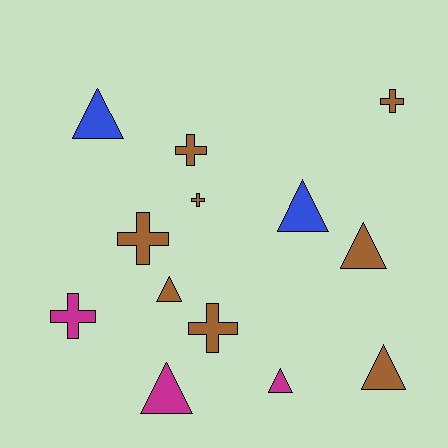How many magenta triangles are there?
There are 2 magenta triangles.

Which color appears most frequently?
Brown, with 8 objects.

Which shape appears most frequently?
Triangle, with 7 objects.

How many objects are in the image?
There are 13 objects.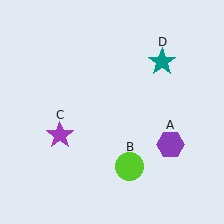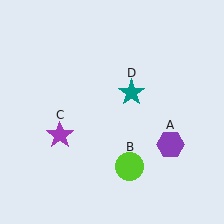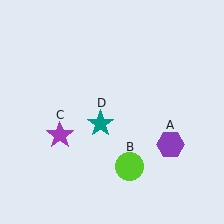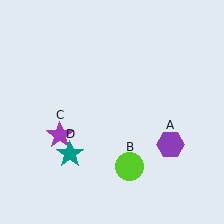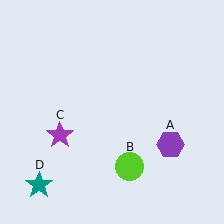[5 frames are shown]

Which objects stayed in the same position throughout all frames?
Purple hexagon (object A) and lime circle (object B) and purple star (object C) remained stationary.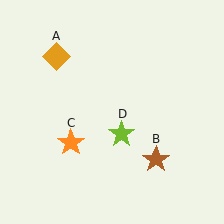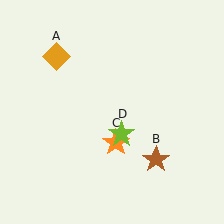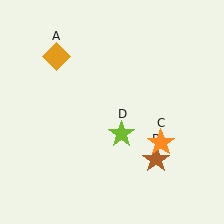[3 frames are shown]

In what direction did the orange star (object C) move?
The orange star (object C) moved right.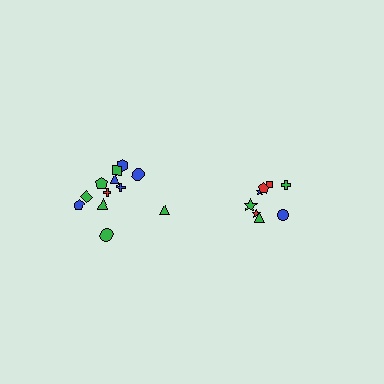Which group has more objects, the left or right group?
The left group.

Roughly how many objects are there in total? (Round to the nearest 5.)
Roughly 20 objects in total.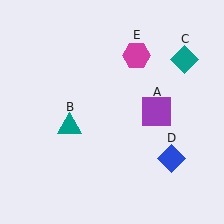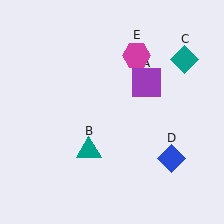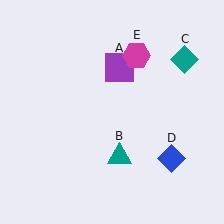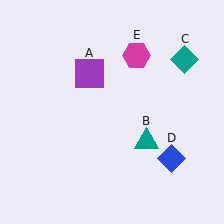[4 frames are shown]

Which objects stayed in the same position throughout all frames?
Teal diamond (object C) and blue diamond (object D) and magenta hexagon (object E) remained stationary.